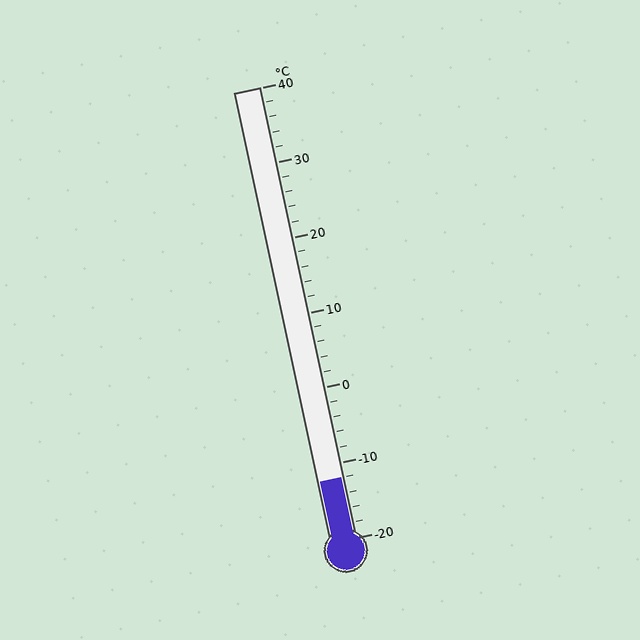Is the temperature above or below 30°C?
The temperature is below 30°C.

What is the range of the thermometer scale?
The thermometer scale ranges from -20°C to 40°C.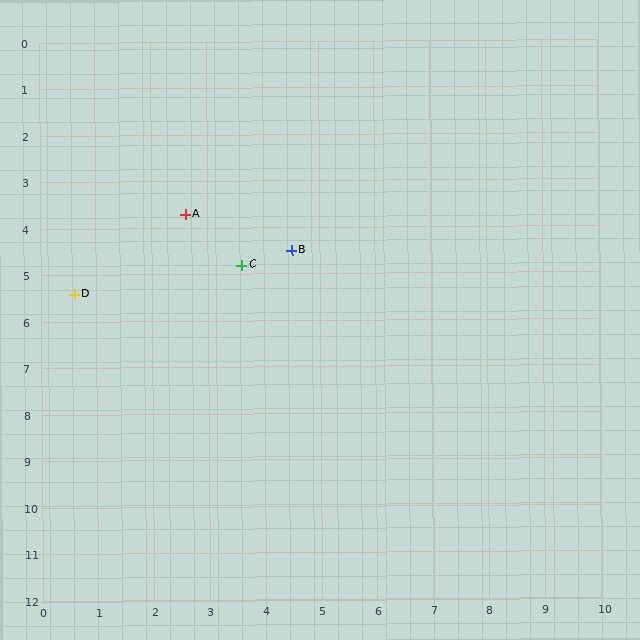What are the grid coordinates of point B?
Point B is at approximately (4.5, 4.5).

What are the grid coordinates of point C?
Point C is at approximately (3.6, 4.8).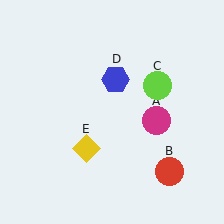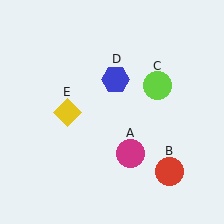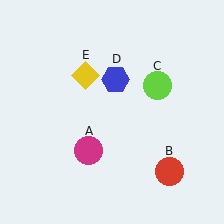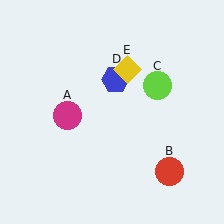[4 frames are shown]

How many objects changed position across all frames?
2 objects changed position: magenta circle (object A), yellow diamond (object E).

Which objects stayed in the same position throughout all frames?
Red circle (object B) and lime circle (object C) and blue hexagon (object D) remained stationary.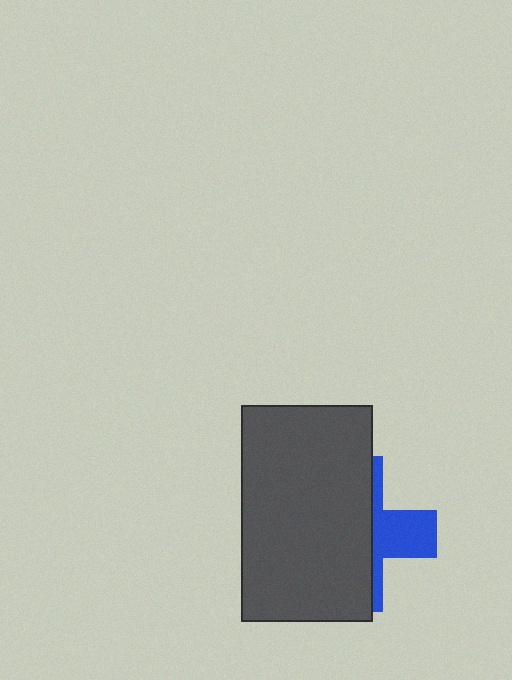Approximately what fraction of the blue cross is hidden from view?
Roughly 67% of the blue cross is hidden behind the dark gray rectangle.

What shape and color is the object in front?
The object in front is a dark gray rectangle.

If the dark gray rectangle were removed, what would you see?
You would see the complete blue cross.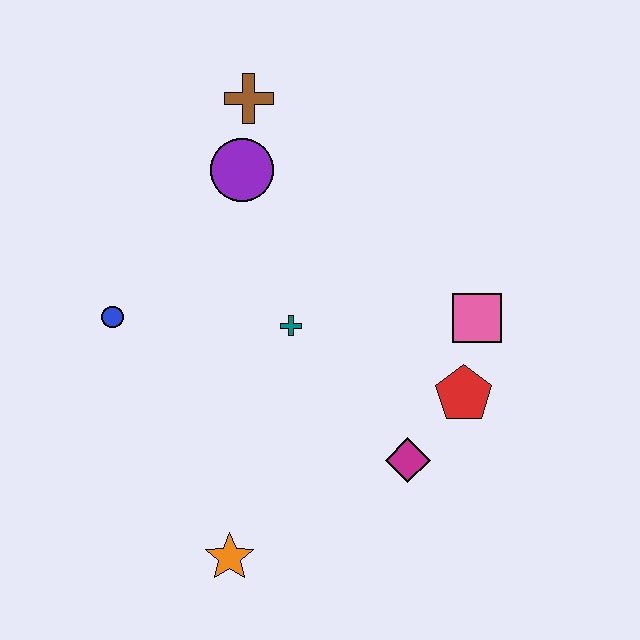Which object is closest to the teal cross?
The purple circle is closest to the teal cross.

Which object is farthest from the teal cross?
The orange star is farthest from the teal cross.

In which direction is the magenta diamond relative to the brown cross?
The magenta diamond is below the brown cross.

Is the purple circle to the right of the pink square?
No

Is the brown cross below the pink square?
No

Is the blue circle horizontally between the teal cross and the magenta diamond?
No